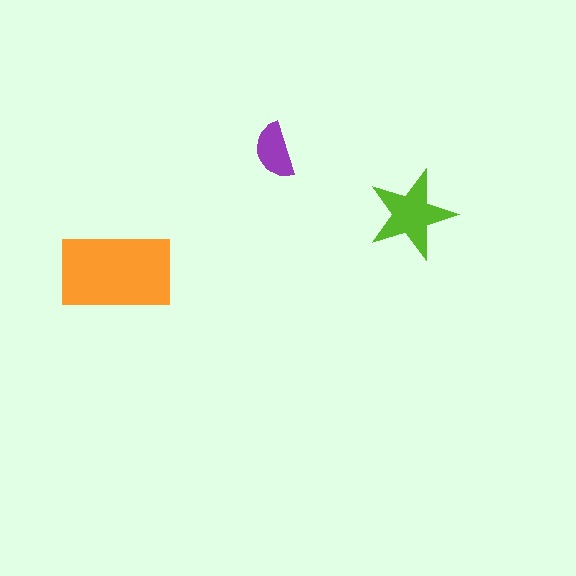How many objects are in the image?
There are 3 objects in the image.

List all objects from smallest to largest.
The purple semicircle, the lime star, the orange rectangle.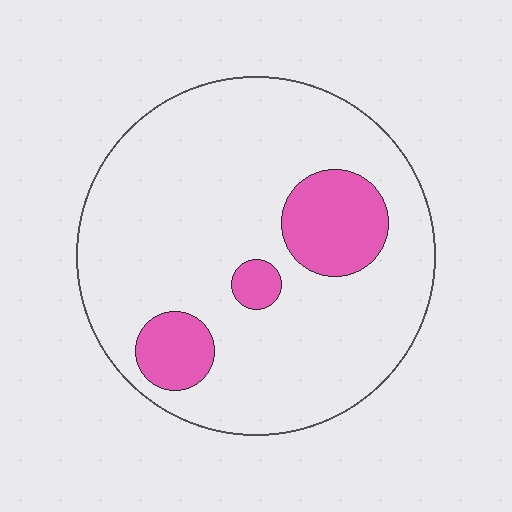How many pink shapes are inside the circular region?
3.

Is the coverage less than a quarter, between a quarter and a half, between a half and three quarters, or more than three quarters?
Less than a quarter.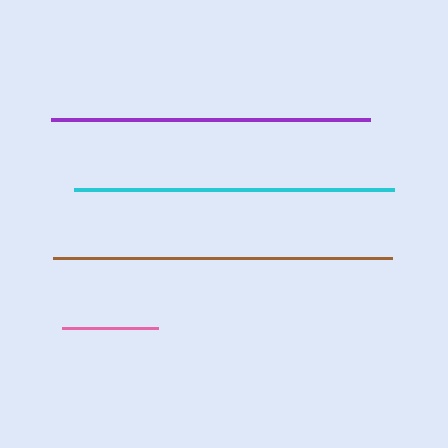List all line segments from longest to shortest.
From longest to shortest: brown, cyan, purple, pink.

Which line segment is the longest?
The brown line is the longest at approximately 339 pixels.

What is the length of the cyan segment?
The cyan segment is approximately 320 pixels long.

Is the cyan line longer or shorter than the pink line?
The cyan line is longer than the pink line.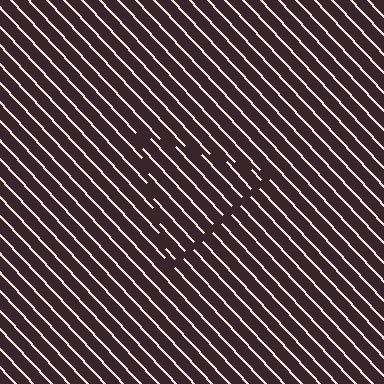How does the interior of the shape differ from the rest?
The interior of the shape contains the same grating, shifted by half a period — the contour is defined by the phase discontinuity where line-ends from the inner and outer gratings abut.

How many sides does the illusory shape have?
3 sides — the line-ends trace a triangle.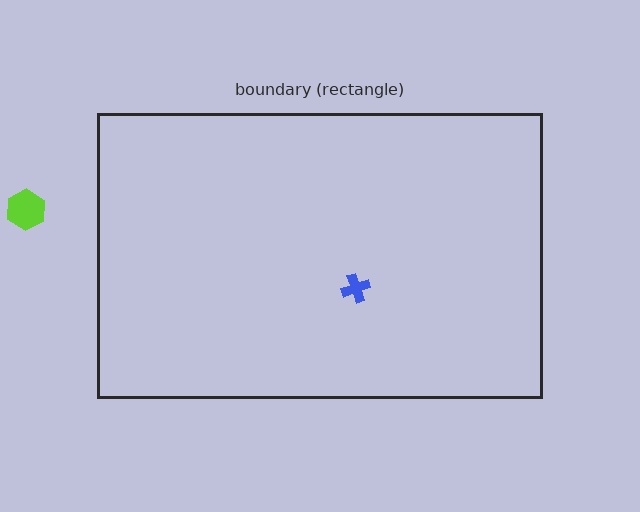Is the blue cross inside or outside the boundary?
Inside.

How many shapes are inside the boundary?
1 inside, 1 outside.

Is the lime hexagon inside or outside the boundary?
Outside.